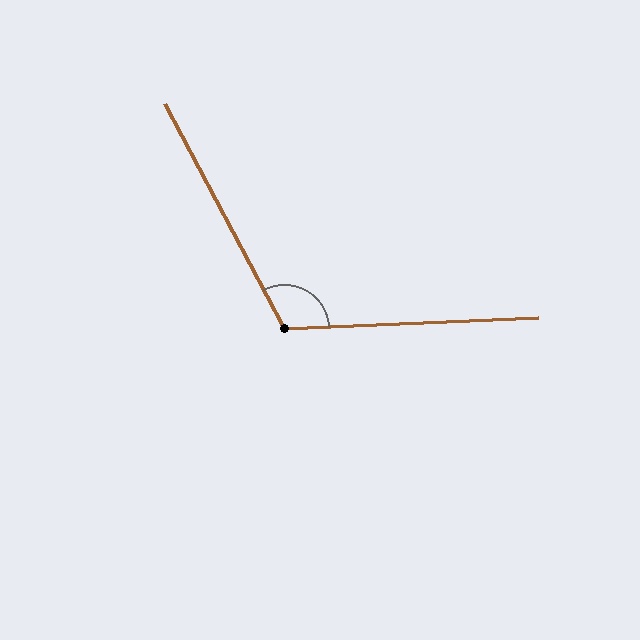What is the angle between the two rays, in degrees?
Approximately 116 degrees.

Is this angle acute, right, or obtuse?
It is obtuse.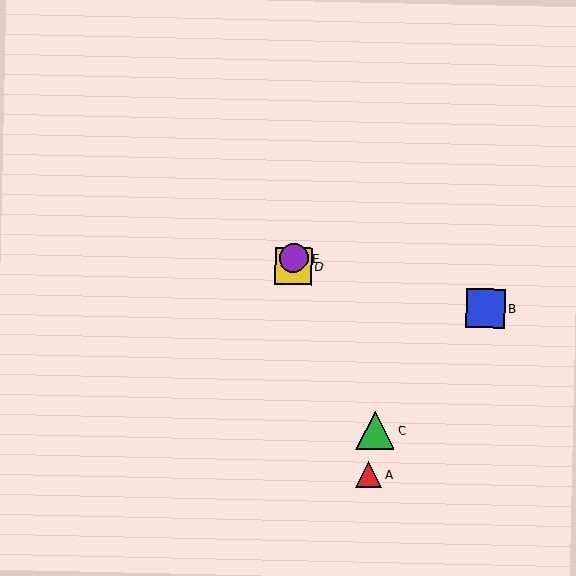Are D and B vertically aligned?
No, D is at x≈293 and B is at x≈486.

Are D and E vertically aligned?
Yes, both are at x≈293.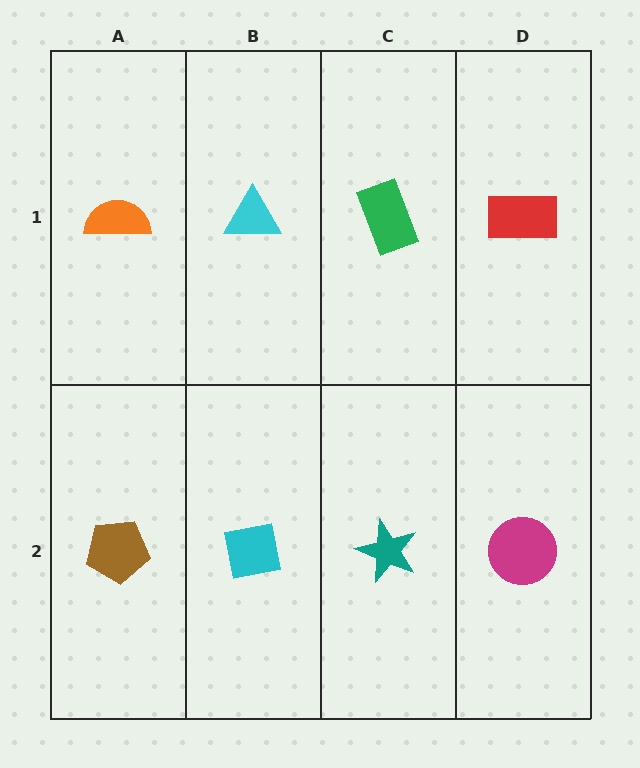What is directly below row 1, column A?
A brown pentagon.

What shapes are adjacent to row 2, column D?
A red rectangle (row 1, column D), a teal star (row 2, column C).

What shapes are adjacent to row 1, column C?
A teal star (row 2, column C), a cyan triangle (row 1, column B), a red rectangle (row 1, column D).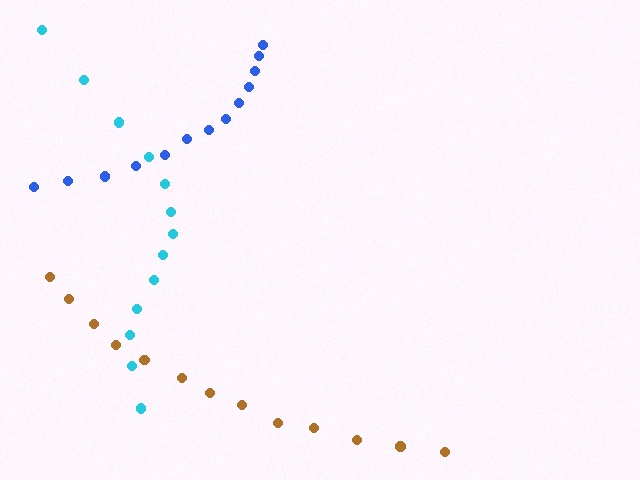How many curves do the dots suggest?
There are 3 distinct paths.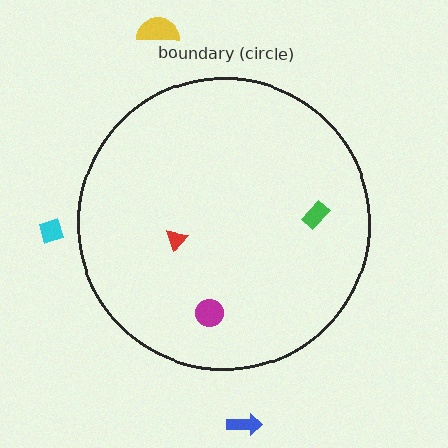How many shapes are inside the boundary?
3 inside, 3 outside.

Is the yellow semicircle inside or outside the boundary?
Outside.